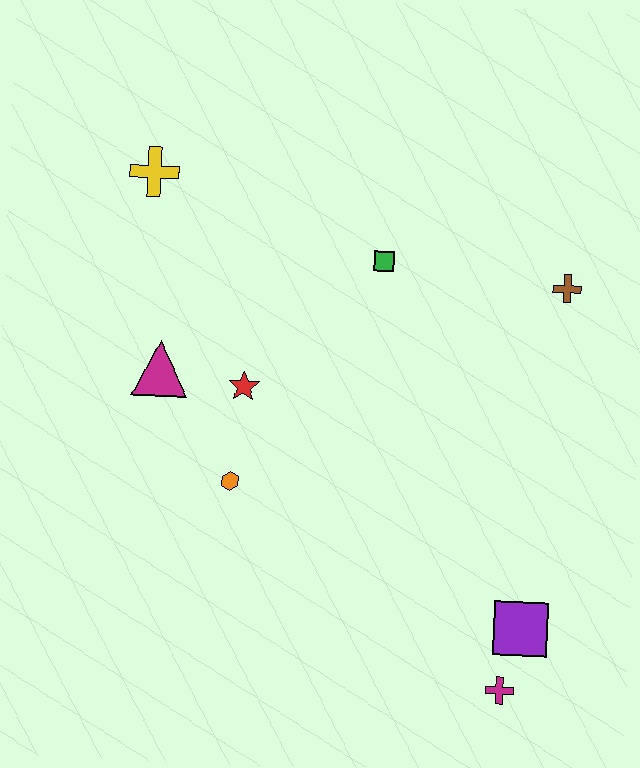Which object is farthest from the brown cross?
The yellow cross is farthest from the brown cross.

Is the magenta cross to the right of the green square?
Yes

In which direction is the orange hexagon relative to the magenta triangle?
The orange hexagon is below the magenta triangle.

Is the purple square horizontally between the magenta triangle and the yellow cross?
No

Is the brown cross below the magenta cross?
No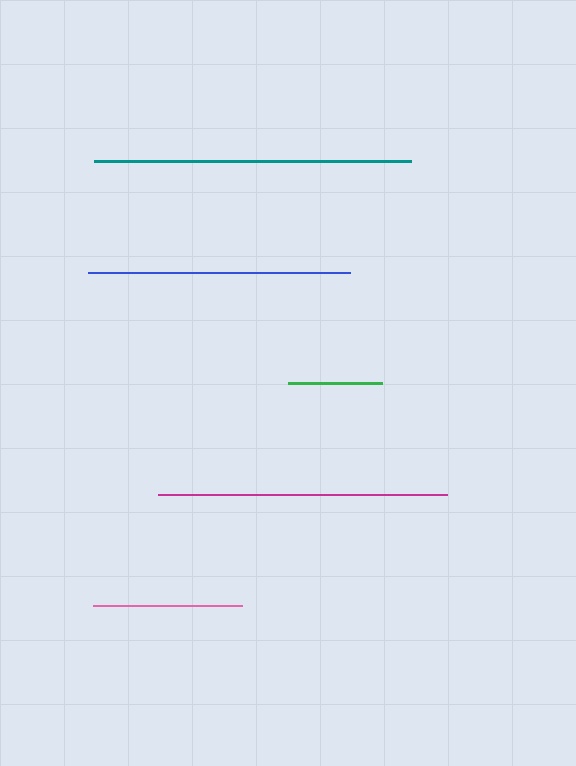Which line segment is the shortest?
The green line is the shortest at approximately 94 pixels.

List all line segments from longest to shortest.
From longest to shortest: teal, magenta, blue, pink, green.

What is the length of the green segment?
The green segment is approximately 94 pixels long.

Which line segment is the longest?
The teal line is the longest at approximately 317 pixels.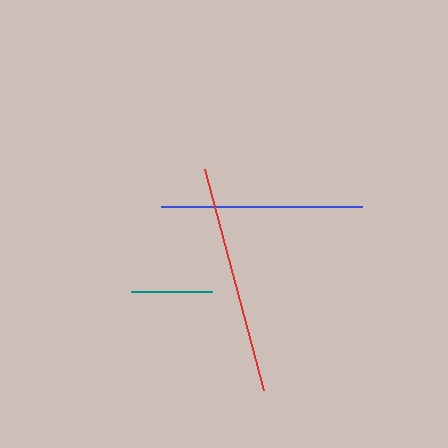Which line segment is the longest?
The red line is the longest at approximately 228 pixels.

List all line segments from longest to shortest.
From longest to shortest: red, blue, teal.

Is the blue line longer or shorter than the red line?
The red line is longer than the blue line.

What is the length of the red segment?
The red segment is approximately 228 pixels long.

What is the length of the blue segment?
The blue segment is approximately 201 pixels long.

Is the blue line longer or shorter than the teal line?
The blue line is longer than the teal line.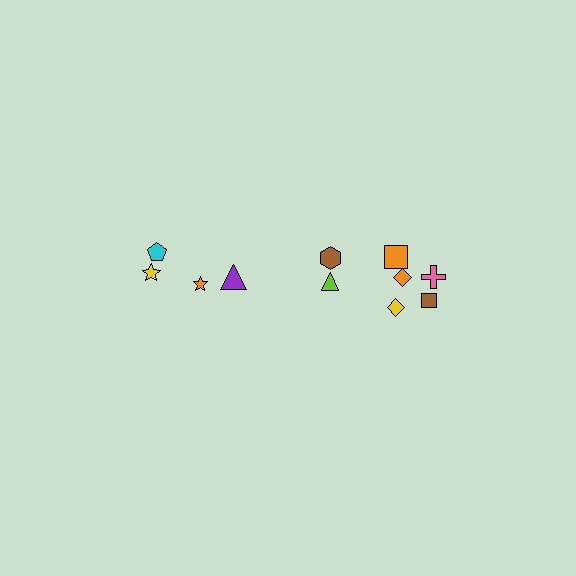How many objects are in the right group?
There are 7 objects.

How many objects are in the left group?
There are 4 objects.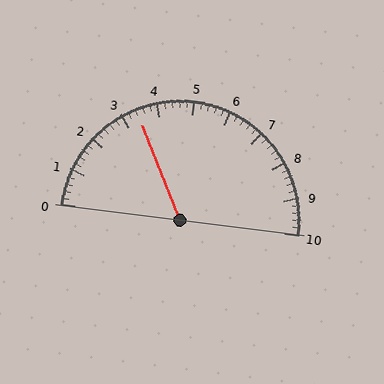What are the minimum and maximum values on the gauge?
The gauge ranges from 0 to 10.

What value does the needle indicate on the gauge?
The needle indicates approximately 3.4.